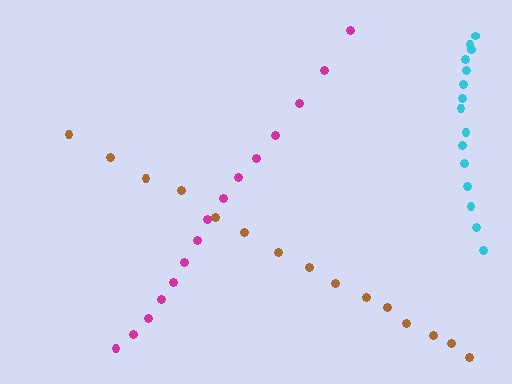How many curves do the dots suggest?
There are 3 distinct paths.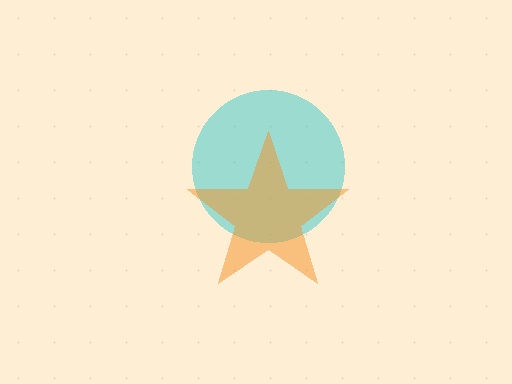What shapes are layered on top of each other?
The layered shapes are: a cyan circle, an orange star.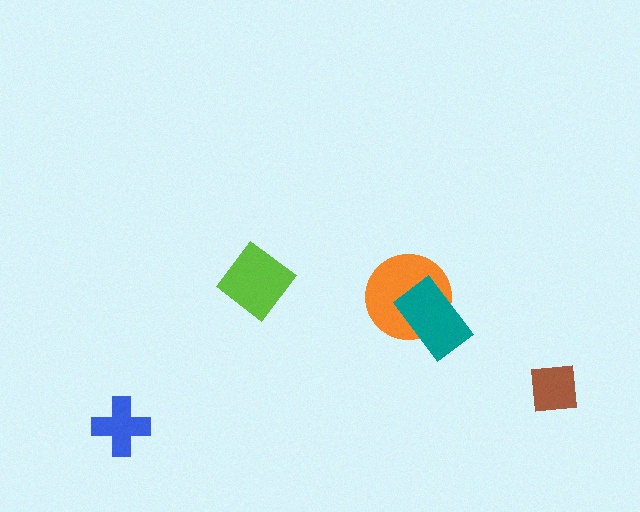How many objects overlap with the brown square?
0 objects overlap with the brown square.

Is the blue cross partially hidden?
No, no other shape covers it.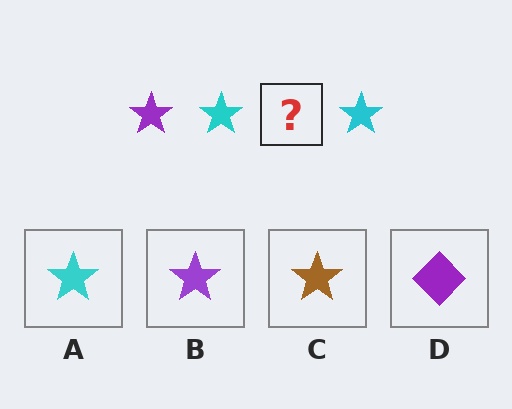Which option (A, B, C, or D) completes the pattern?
B.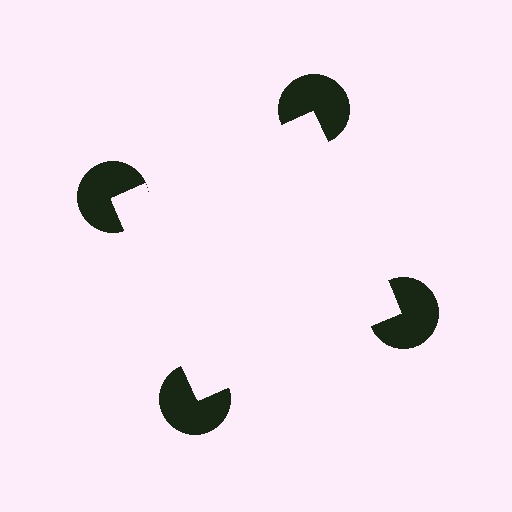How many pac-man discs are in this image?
There are 4 — one at each vertex of the illusory square.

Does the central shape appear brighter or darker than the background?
It typically appears slightly brighter than the background, even though no actual brightness change is drawn.